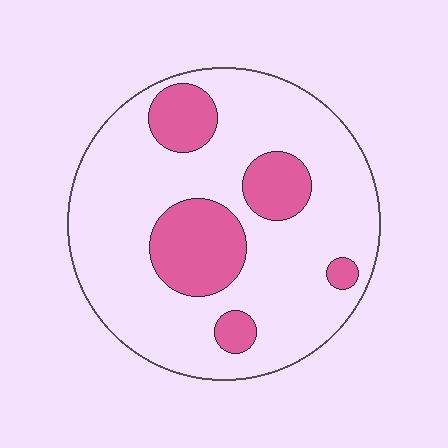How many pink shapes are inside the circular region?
5.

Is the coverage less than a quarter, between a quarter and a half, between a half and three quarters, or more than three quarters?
Less than a quarter.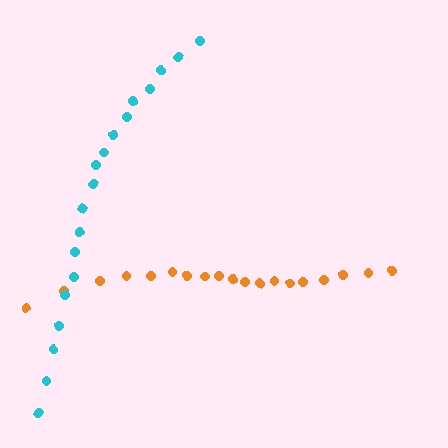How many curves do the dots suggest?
There are 2 distinct paths.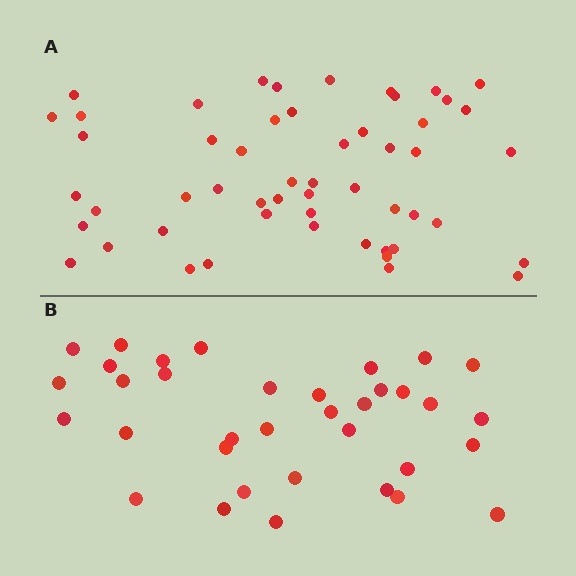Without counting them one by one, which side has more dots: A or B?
Region A (the top region) has more dots.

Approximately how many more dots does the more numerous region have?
Region A has approximately 20 more dots than region B.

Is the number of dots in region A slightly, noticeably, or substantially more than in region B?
Region A has substantially more. The ratio is roughly 1.5 to 1.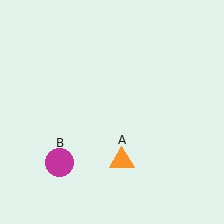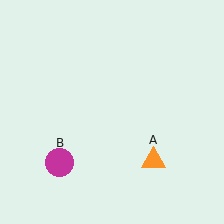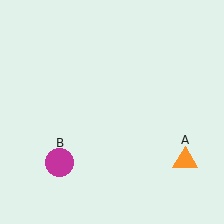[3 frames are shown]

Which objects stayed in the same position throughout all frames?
Magenta circle (object B) remained stationary.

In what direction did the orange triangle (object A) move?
The orange triangle (object A) moved right.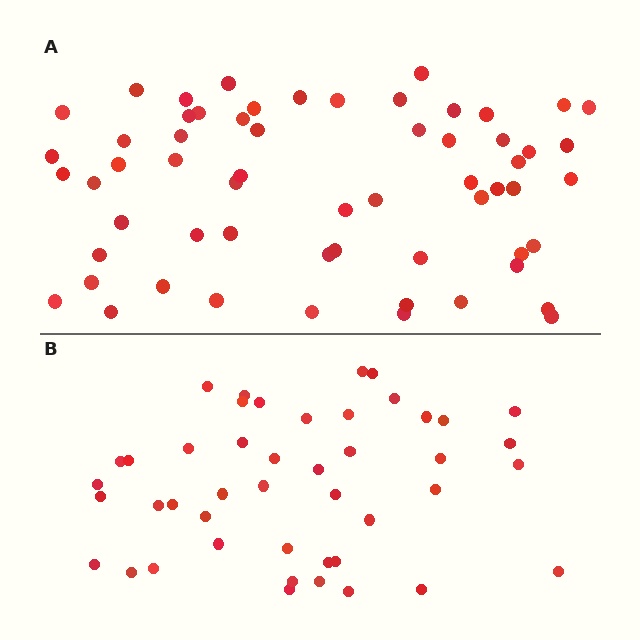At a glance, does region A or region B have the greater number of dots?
Region A (the top region) has more dots.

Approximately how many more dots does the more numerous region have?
Region A has approximately 15 more dots than region B.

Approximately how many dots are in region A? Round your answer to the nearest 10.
About 60 dots.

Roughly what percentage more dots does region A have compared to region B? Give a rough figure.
About 35% more.